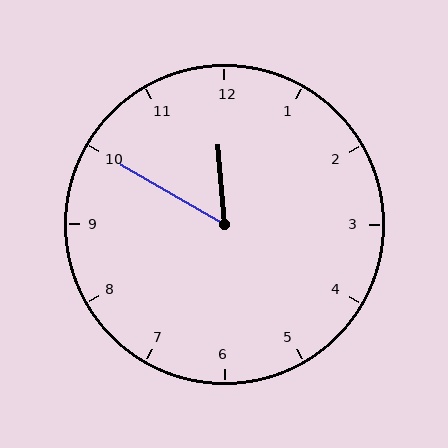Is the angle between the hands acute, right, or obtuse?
It is acute.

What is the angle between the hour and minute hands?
Approximately 55 degrees.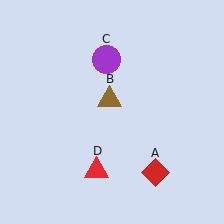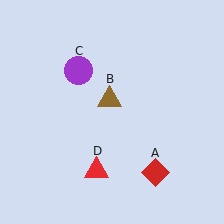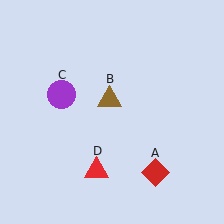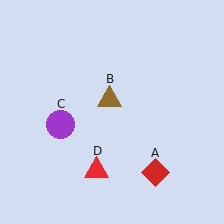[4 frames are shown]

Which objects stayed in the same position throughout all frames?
Red diamond (object A) and brown triangle (object B) and red triangle (object D) remained stationary.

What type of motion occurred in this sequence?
The purple circle (object C) rotated counterclockwise around the center of the scene.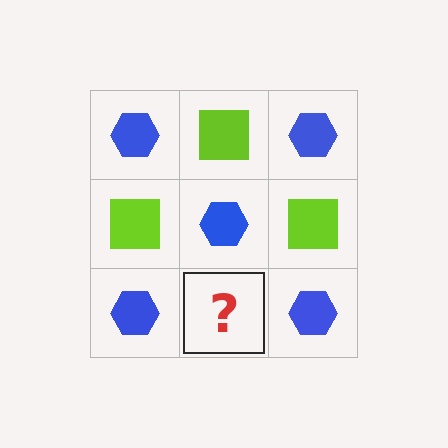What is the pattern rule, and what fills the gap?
The rule is that it alternates blue hexagon and lime square in a checkerboard pattern. The gap should be filled with a lime square.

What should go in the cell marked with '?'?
The missing cell should contain a lime square.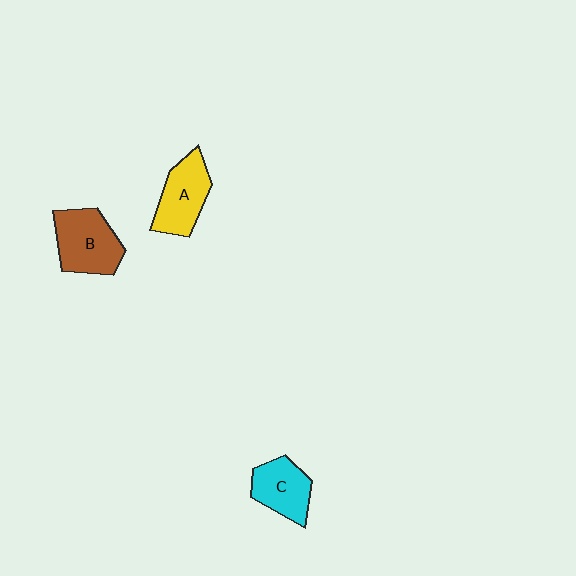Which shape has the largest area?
Shape B (brown).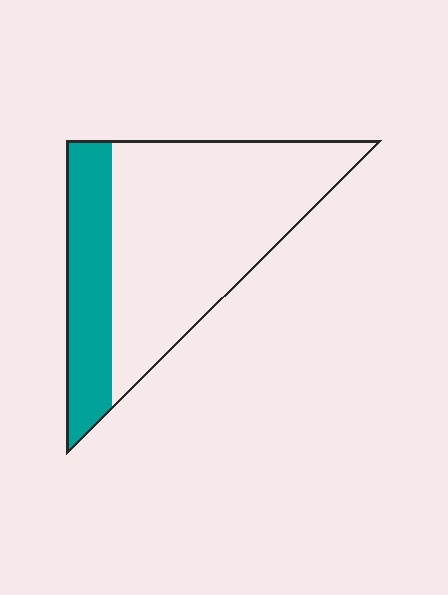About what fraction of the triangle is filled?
About one quarter (1/4).